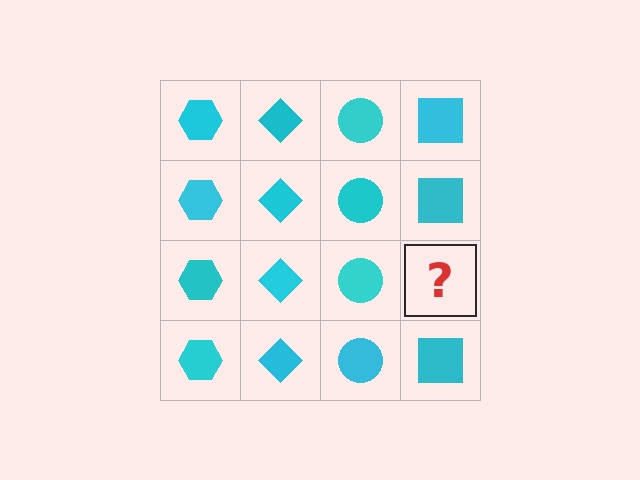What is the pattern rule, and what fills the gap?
The rule is that each column has a consistent shape. The gap should be filled with a cyan square.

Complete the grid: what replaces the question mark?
The question mark should be replaced with a cyan square.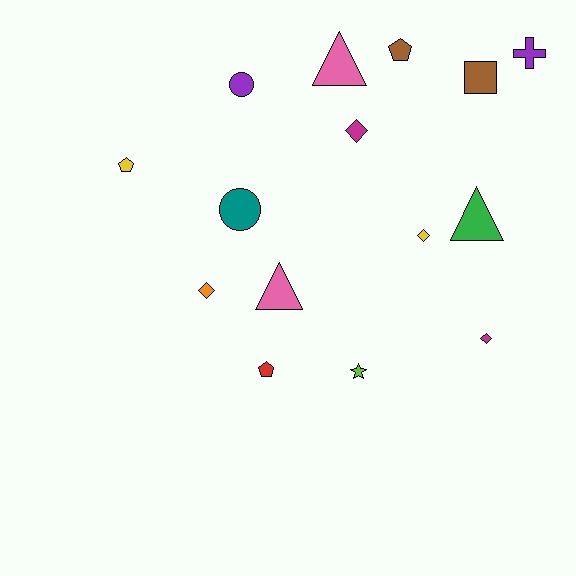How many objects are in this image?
There are 15 objects.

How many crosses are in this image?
There is 1 cross.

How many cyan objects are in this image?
There are no cyan objects.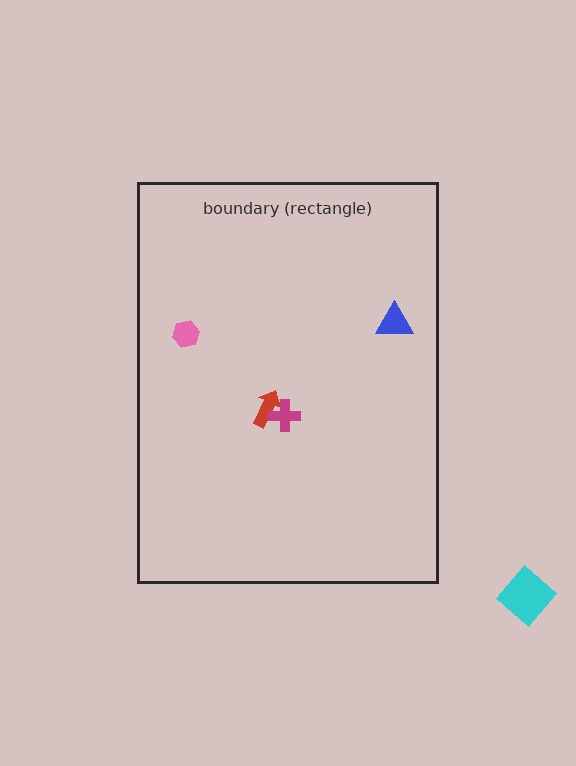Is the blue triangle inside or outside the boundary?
Inside.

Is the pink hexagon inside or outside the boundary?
Inside.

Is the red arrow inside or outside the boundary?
Inside.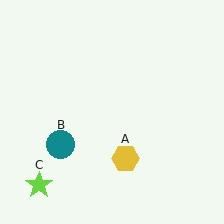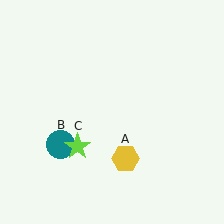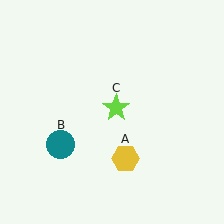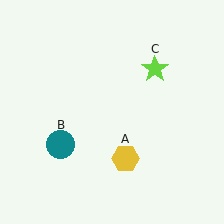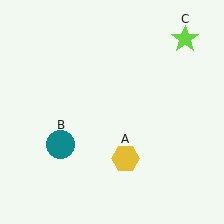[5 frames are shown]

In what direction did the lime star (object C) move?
The lime star (object C) moved up and to the right.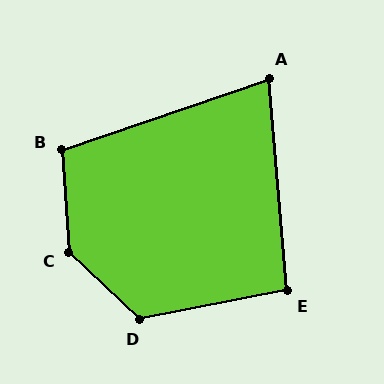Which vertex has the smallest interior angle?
A, at approximately 76 degrees.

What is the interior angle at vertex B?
Approximately 105 degrees (obtuse).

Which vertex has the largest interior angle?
C, at approximately 137 degrees.